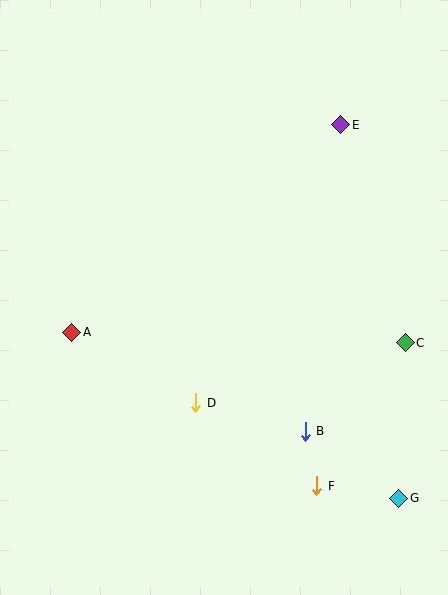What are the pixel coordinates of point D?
Point D is at (196, 403).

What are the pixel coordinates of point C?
Point C is at (405, 343).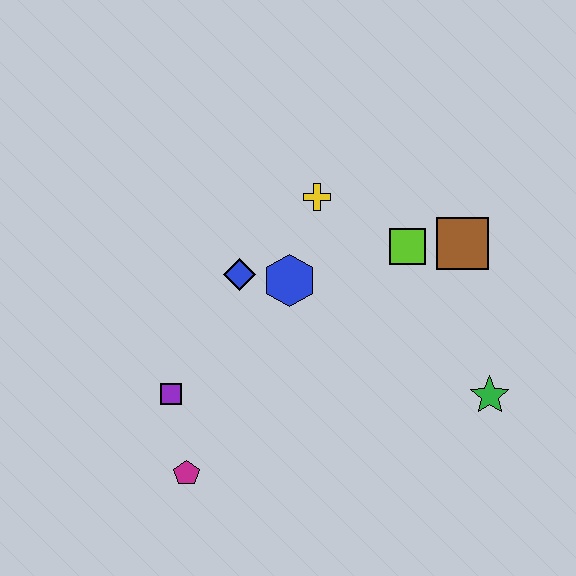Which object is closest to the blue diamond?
The blue hexagon is closest to the blue diamond.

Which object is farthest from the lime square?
The magenta pentagon is farthest from the lime square.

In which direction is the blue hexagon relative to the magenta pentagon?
The blue hexagon is above the magenta pentagon.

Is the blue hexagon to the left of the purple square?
No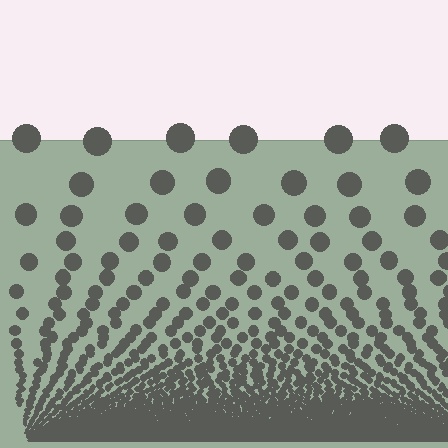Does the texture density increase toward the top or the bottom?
Density increases toward the bottom.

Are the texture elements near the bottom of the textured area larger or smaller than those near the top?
Smaller. The gradient is inverted — elements near the bottom are smaller and denser.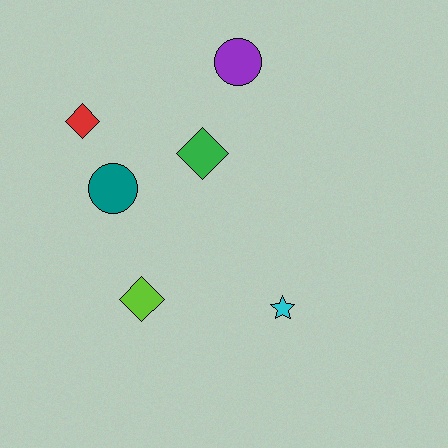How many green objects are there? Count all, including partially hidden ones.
There is 1 green object.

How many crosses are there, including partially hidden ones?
There are no crosses.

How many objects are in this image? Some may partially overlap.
There are 6 objects.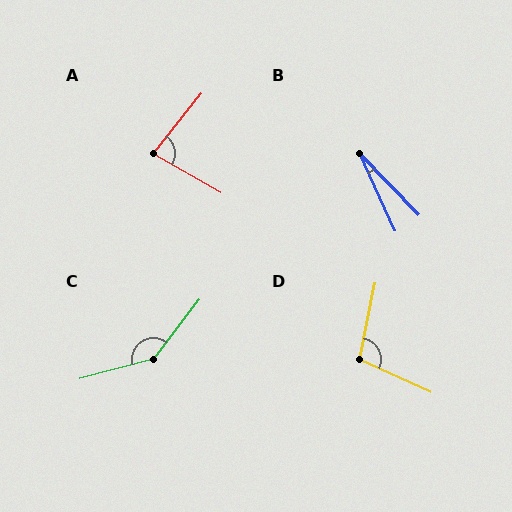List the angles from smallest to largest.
B (20°), A (81°), D (103°), C (142°).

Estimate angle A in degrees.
Approximately 81 degrees.